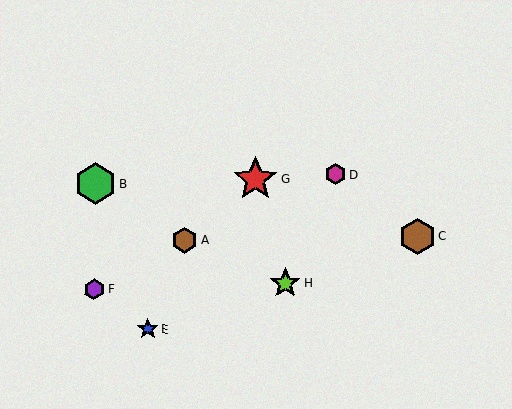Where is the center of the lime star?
The center of the lime star is at (285, 284).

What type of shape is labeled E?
Shape E is a blue star.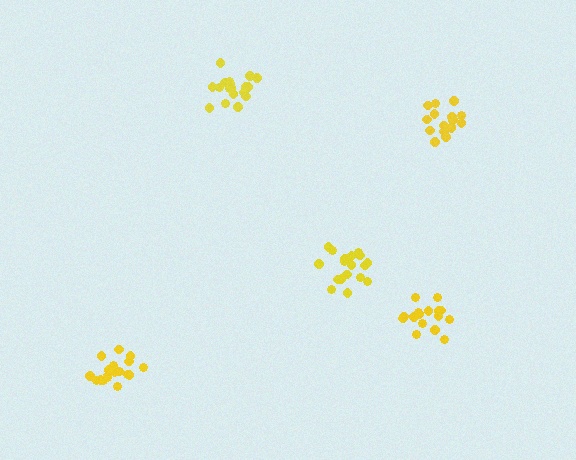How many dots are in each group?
Group 1: 19 dots, Group 2: 20 dots, Group 3: 16 dots, Group 4: 18 dots, Group 5: 16 dots (89 total).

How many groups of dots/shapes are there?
There are 5 groups.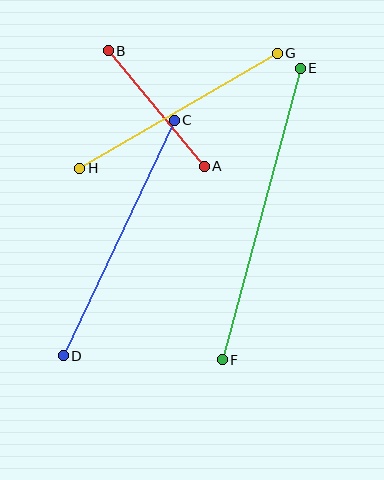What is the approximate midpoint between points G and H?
The midpoint is at approximately (179, 111) pixels.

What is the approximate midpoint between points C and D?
The midpoint is at approximately (119, 238) pixels.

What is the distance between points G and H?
The distance is approximately 229 pixels.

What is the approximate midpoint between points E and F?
The midpoint is at approximately (261, 214) pixels.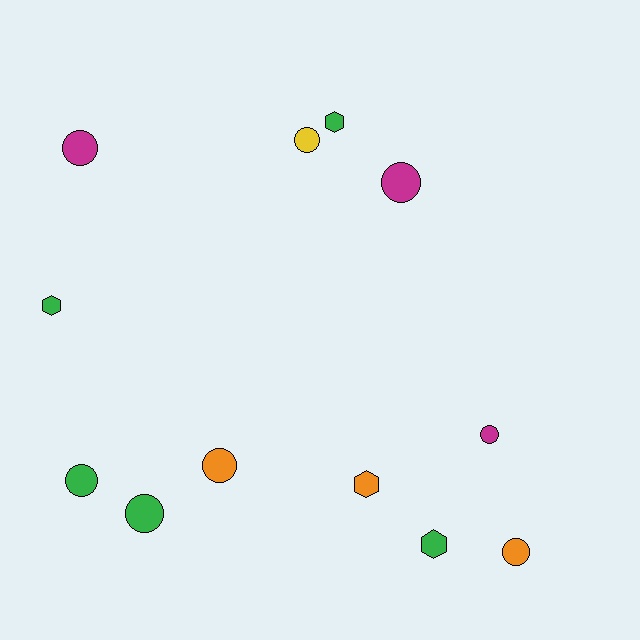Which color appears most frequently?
Green, with 5 objects.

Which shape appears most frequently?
Circle, with 8 objects.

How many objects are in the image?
There are 12 objects.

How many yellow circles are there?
There is 1 yellow circle.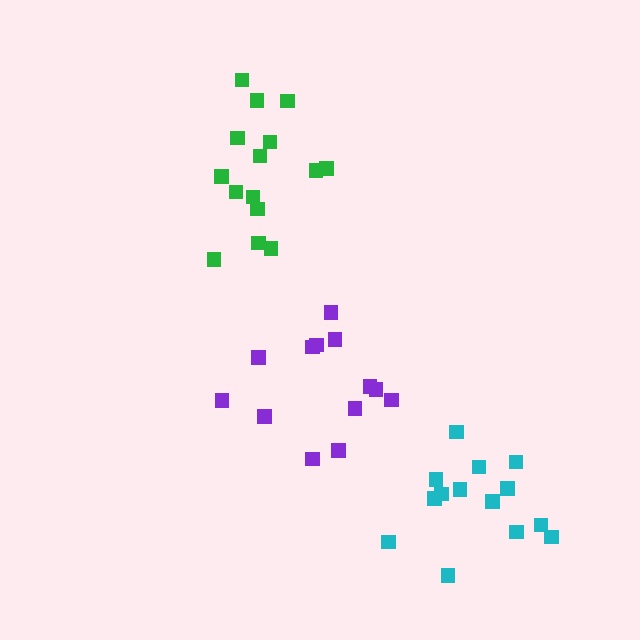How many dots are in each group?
Group 1: 16 dots, Group 2: 14 dots, Group 3: 13 dots (43 total).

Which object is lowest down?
The cyan cluster is bottommost.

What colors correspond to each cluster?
The clusters are colored: green, cyan, purple.